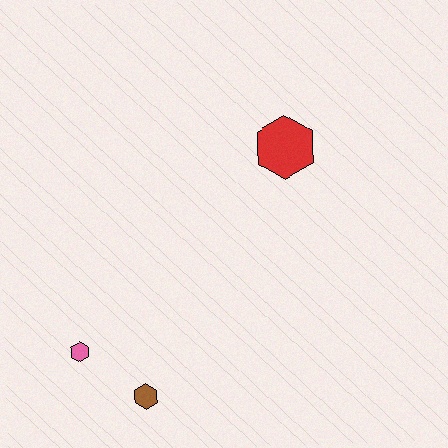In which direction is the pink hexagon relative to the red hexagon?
The pink hexagon is to the left of the red hexagon.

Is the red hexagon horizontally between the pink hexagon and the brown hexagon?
No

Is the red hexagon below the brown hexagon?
No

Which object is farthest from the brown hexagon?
The red hexagon is farthest from the brown hexagon.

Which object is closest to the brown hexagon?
The pink hexagon is closest to the brown hexagon.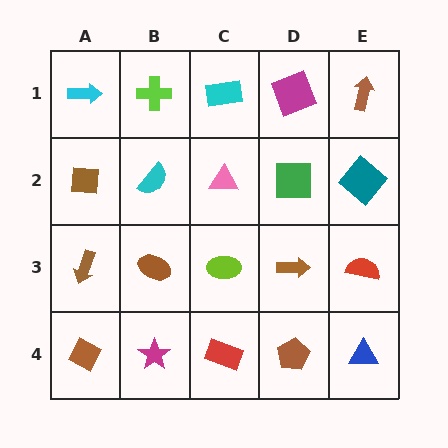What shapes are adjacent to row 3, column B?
A cyan semicircle (row 2, column B), a magenta star (row 4, column B), a brown arrow (row 3, column A), a lime ellipse (row 3, column C).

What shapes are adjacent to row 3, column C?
A pink triangle (row 2, column C), a red rectangle (row 4, column C), a brown ellipse (row 3, column B), a brown arrow (row 3, column D).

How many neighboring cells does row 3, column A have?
3.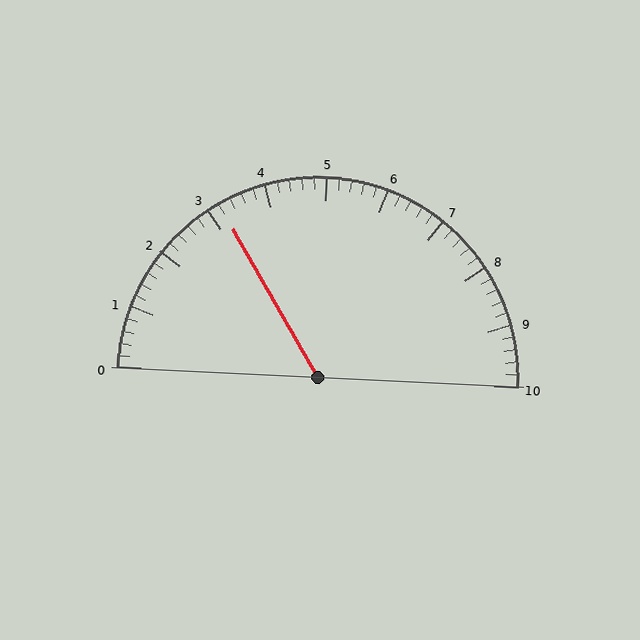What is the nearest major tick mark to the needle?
The nearest major tick mark is 3.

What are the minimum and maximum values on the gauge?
The gauge ranges from 0 to 10.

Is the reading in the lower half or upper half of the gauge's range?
The reading is in the lower half of the range (0 to 10).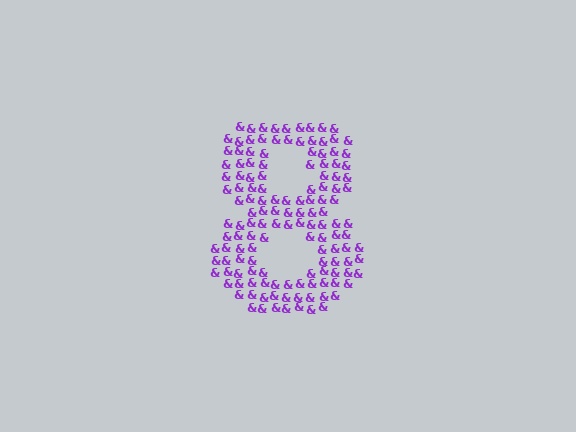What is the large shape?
The large shape is the digit 8.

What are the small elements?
The small elements are ampersands.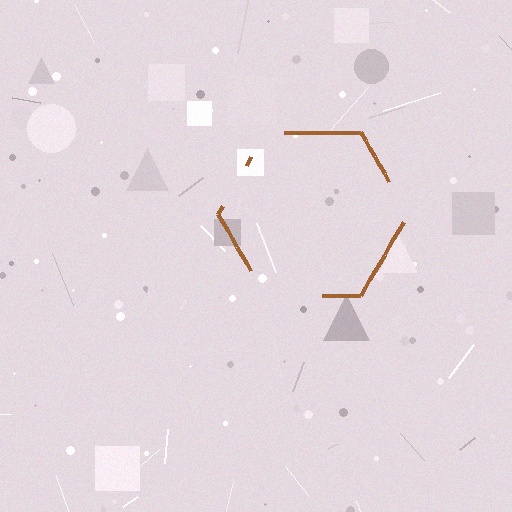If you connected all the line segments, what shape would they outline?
They would outline a hexagon.